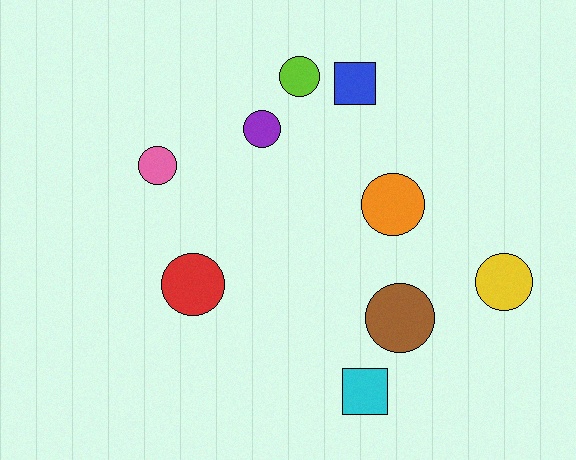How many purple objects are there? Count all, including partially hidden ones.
There is 1 purple object.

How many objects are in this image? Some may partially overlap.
There are 9 objects.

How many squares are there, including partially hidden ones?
There are 2 squares.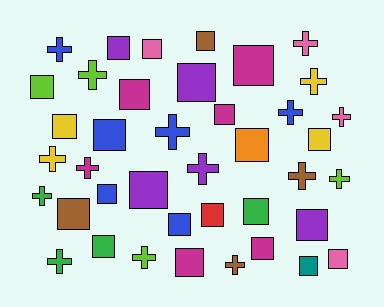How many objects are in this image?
There are 40 objects.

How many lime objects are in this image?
There are 4 lime objects.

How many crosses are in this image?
There are 16 crosses.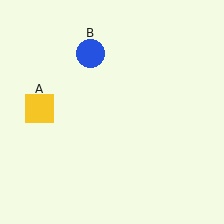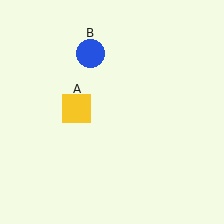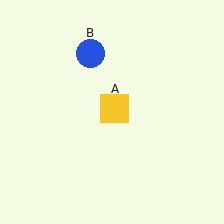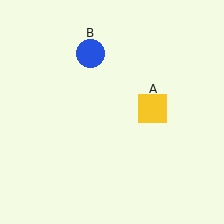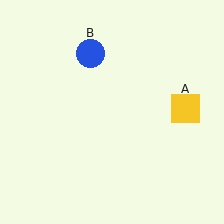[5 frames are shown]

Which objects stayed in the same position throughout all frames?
Blue circle (object B) remained stationary.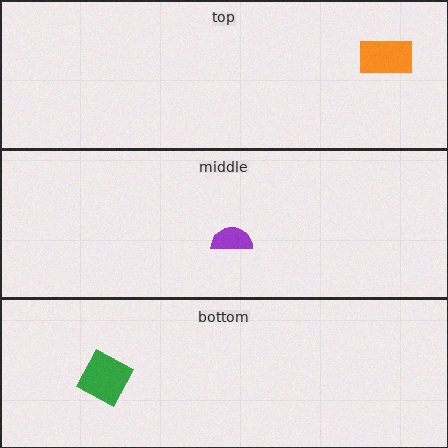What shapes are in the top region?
The orange rectangle.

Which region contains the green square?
The bottom region.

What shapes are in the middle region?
The purple semicircle.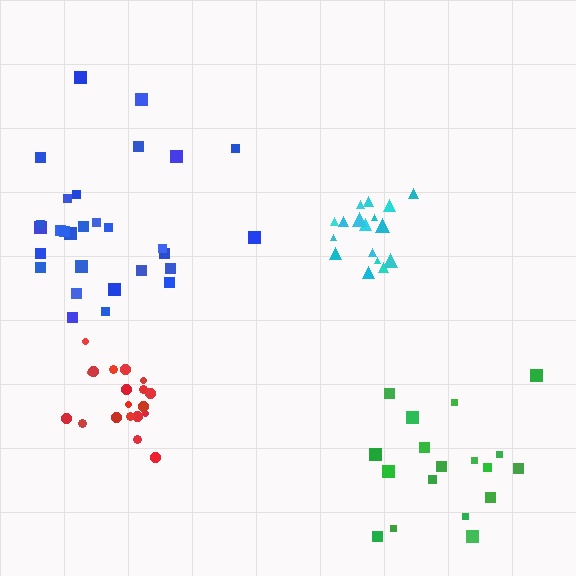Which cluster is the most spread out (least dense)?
Green.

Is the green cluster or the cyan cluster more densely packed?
Cyan.